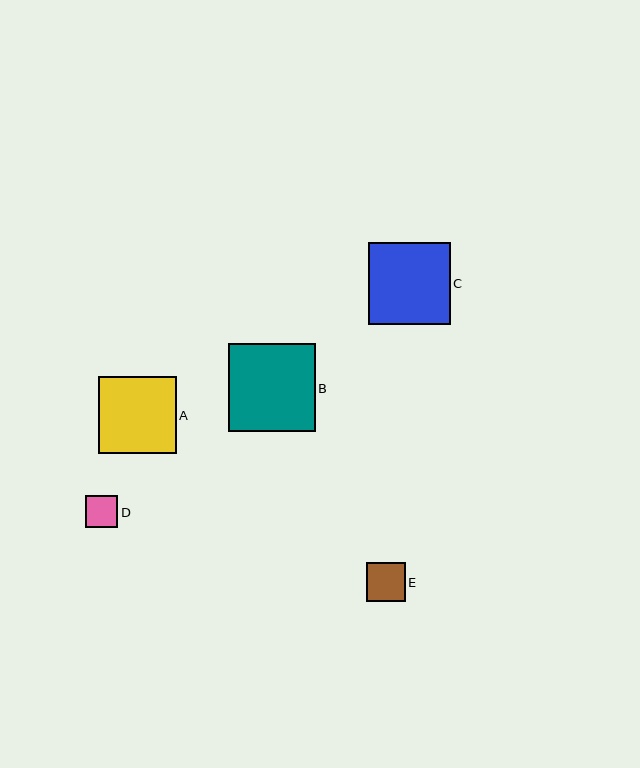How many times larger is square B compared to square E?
Square B is approximately 2.2 times the size of square E.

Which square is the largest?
Square B is the largest with a size of approximately 87 pixels.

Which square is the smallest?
Square D is the smallest with a size of approximately 32 pixels.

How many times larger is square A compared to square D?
Square A is approximately 2.4 times the size of square D.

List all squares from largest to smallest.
From largest to smallest: B, C, A, E, D.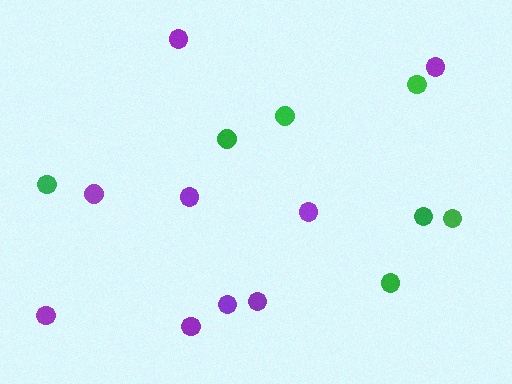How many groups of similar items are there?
There are 2 groups: one group of green circles (7) and one group of purple circles (9).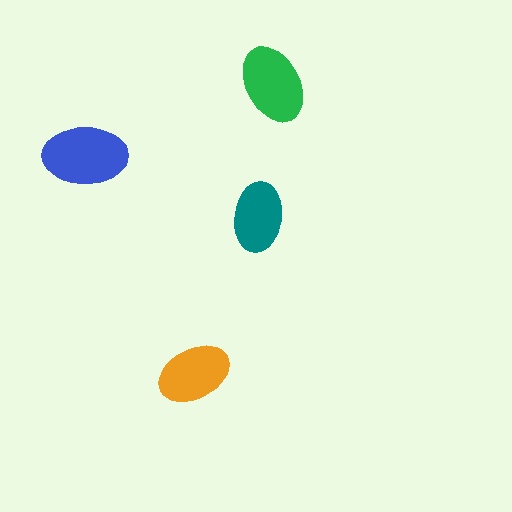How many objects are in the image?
There are 4 objects in the image.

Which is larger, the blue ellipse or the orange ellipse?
The blue one.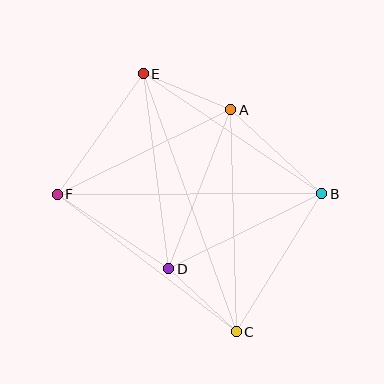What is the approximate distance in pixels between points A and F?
The distance between A and F is approximately 193 pixels.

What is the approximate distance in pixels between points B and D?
The distance between B and D is approximately 170 pixels.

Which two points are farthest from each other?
Points C and E are farthest from each other.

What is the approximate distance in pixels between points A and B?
The distance between A and B is approximately 124 pixels.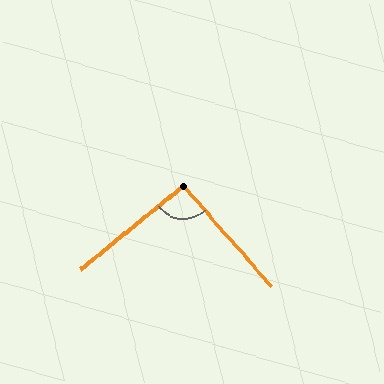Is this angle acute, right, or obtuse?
It is approximately a right angle.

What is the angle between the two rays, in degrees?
Approximately 92 degrees.